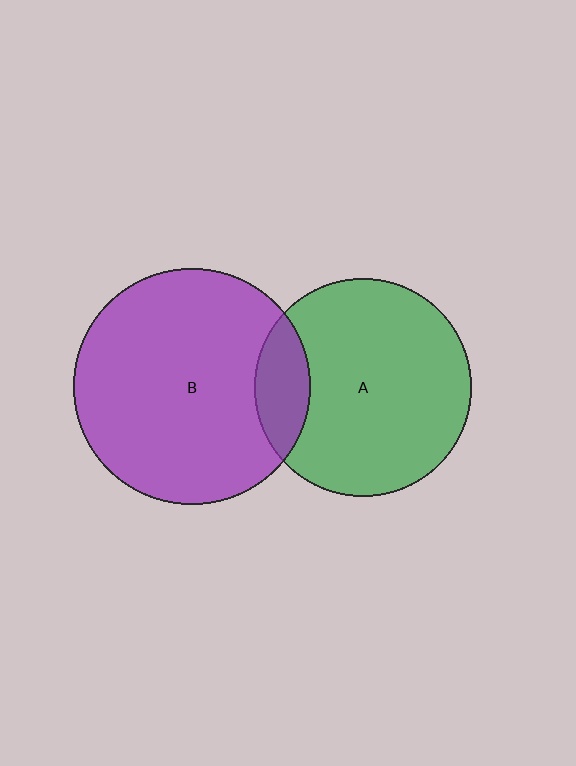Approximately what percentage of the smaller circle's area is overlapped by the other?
Approximately 15%.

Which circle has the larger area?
Circle B (purple).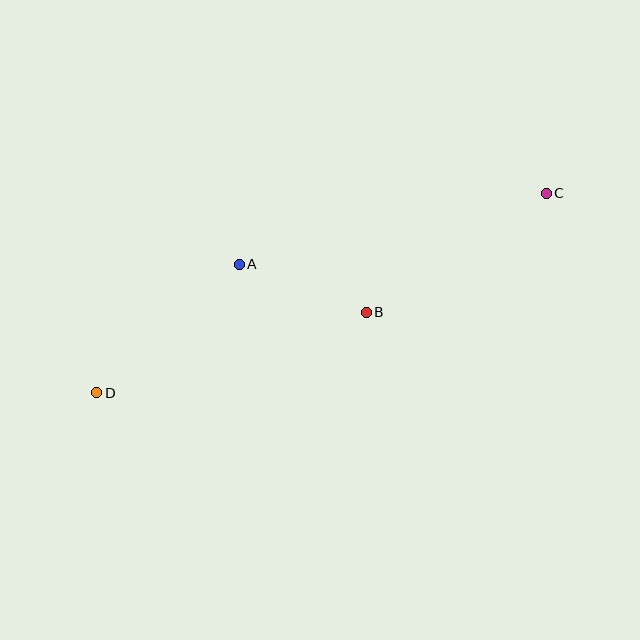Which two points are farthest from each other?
Points C and D are farthest from each other.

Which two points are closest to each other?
Points A and B are closest to each other.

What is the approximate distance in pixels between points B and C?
The distance between B and C is approximately 216 pixels.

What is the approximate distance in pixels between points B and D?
The distance between B and D is approximately 281 pixels.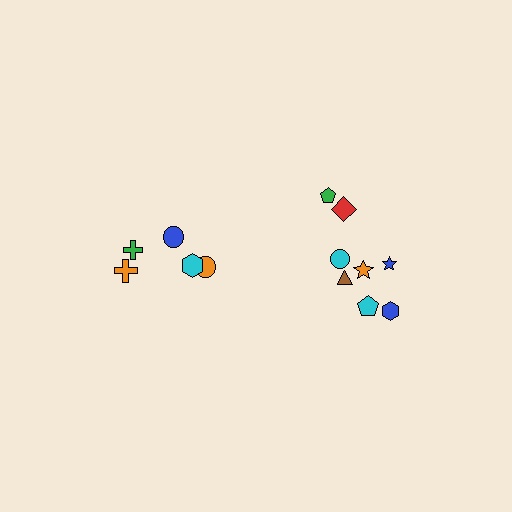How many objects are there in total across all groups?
There are 13 objects.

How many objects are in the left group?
There are 5 objects.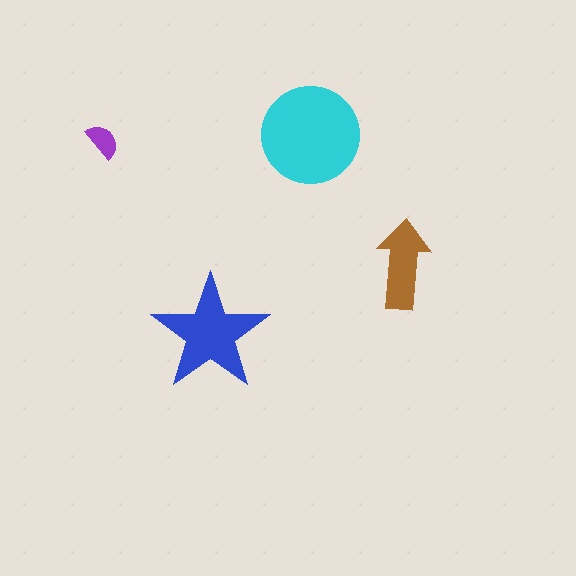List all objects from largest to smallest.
The cyan circle, the blue star, the brown arrow, the purple semicircle.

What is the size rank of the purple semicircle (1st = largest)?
4th.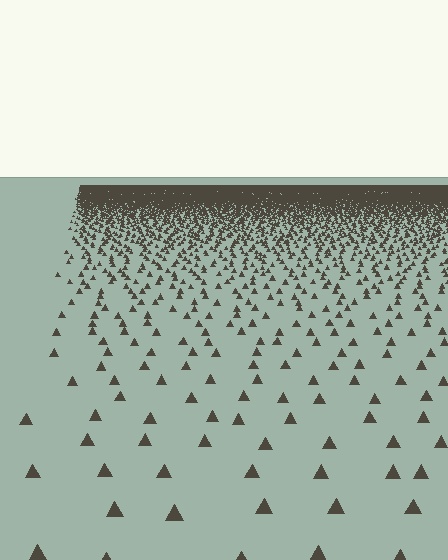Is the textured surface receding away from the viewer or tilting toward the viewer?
The surface is receding away from the viewer. Texture elements get smaller and denser toward the top.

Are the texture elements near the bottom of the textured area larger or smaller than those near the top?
Larger. Near the bottom, elements are closer to the viewer and appear at a bigger on-screen size.